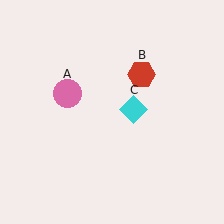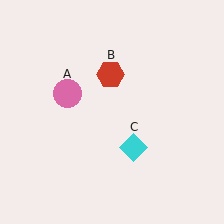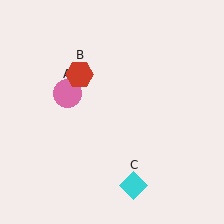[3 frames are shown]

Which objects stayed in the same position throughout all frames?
Pink circle (object A) remained stationary.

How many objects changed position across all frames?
2 objects changed position: red hexagon (object B), cyan diamond (object C).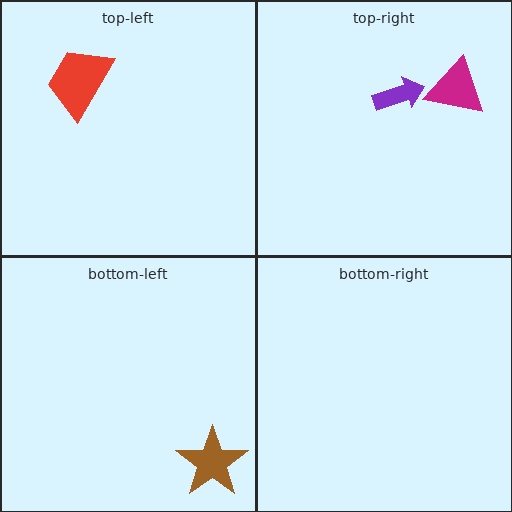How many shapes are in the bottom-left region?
1.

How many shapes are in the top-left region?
1.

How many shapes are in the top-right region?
2.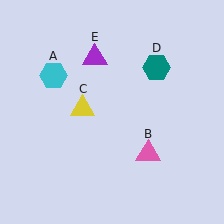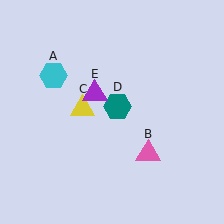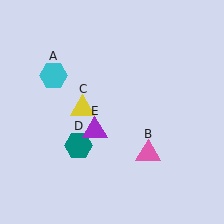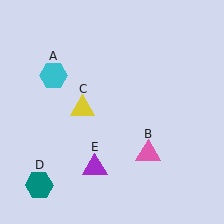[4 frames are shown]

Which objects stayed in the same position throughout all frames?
Cyan hexagon (object A) and pink triangle (object B) and yellow triangle (object C) remained stationary.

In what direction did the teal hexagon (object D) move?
The teal hexagon (object D) moved down and to the left.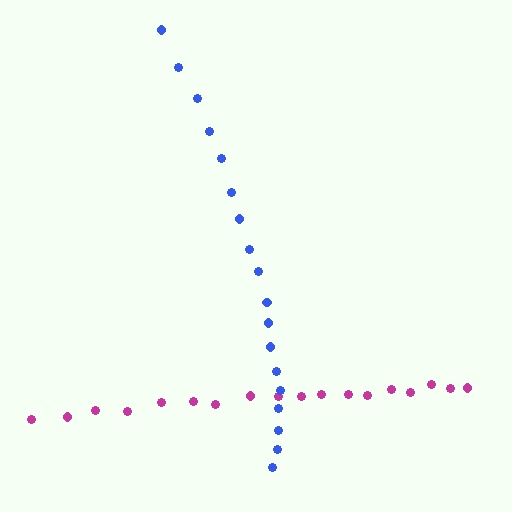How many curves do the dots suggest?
There are 2 distinct paths.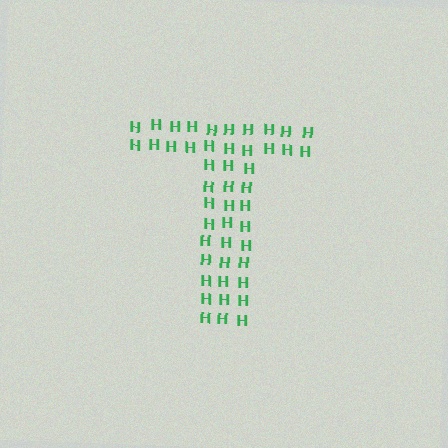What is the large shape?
The large shape is the letter T.